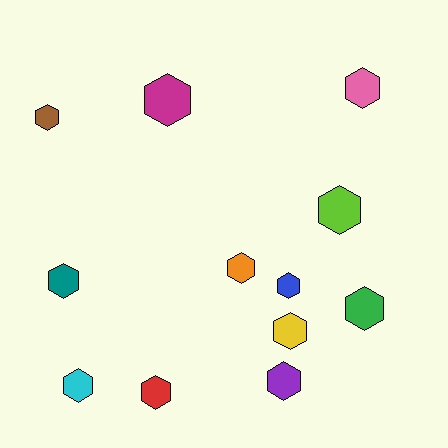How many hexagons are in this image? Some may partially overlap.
There are 12 hexagons.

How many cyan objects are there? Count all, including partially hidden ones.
There is 1 cyan object.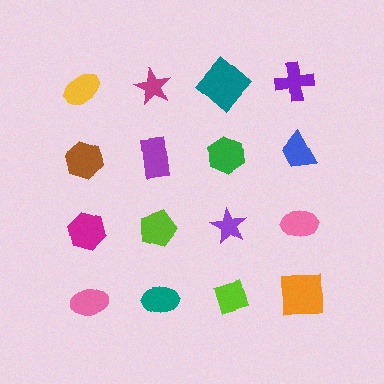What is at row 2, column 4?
A blue trapezoid.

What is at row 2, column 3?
A green hexagon.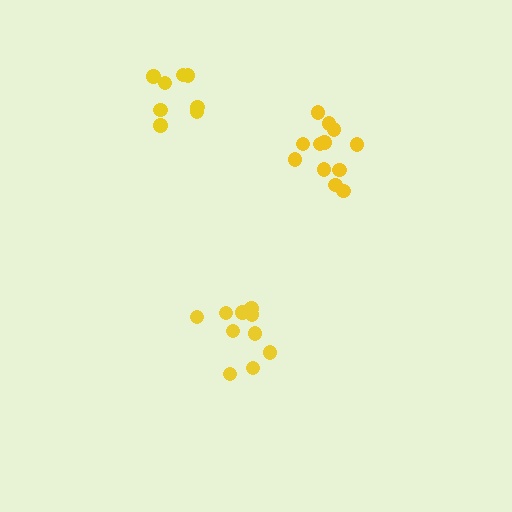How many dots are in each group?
Group 1: 10 dots, Group 2: 12 dots, Group 3: 8 dots (30 total).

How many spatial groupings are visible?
There are 3 spatial groupings.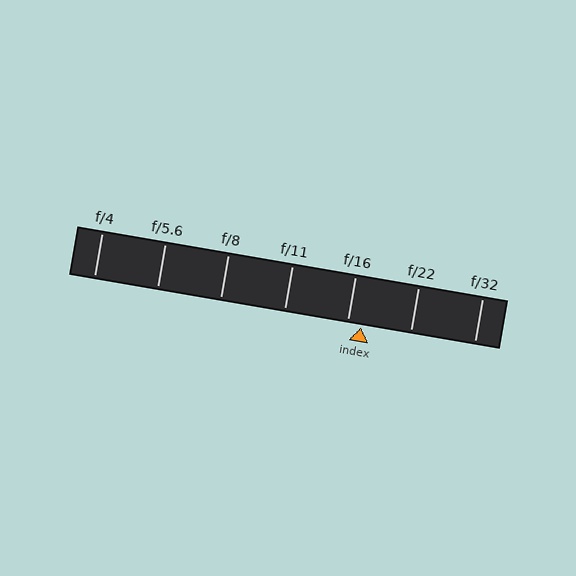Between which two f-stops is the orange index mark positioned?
The index mark is between f/16 and f/22.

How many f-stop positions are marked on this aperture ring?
There are 7 f-stop positions marked.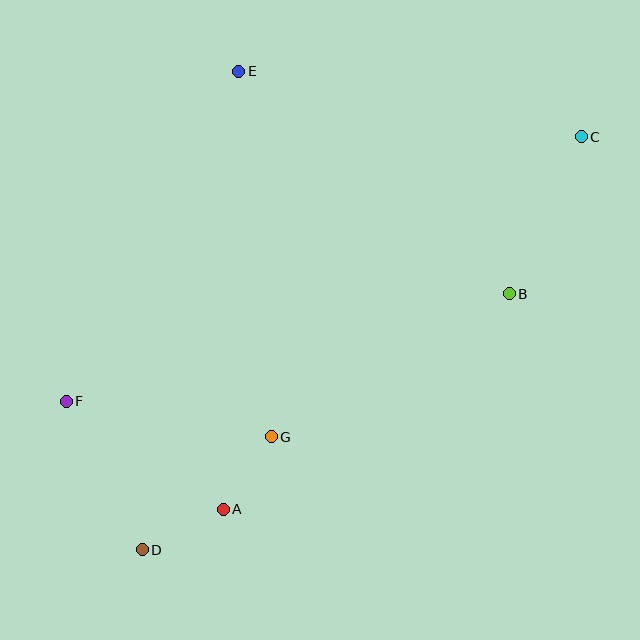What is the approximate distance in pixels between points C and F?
The distance between C and F is approximately 579 pixels.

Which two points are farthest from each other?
Points C and D are farthest from each other.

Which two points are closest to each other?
Points A and G are closest to each other.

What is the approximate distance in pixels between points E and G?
The distance between E and G is approximately 367 pixels.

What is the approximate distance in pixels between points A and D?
The distance between A and D is approximately 91 pixels.